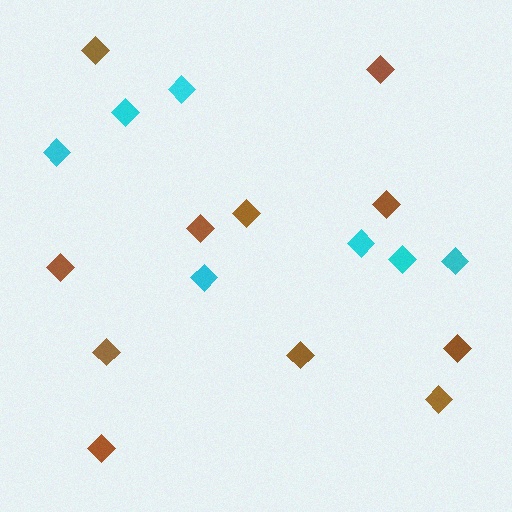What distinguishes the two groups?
There are 2 groups: one group of cyan diamonds (7) and one group of brown diamonds (11).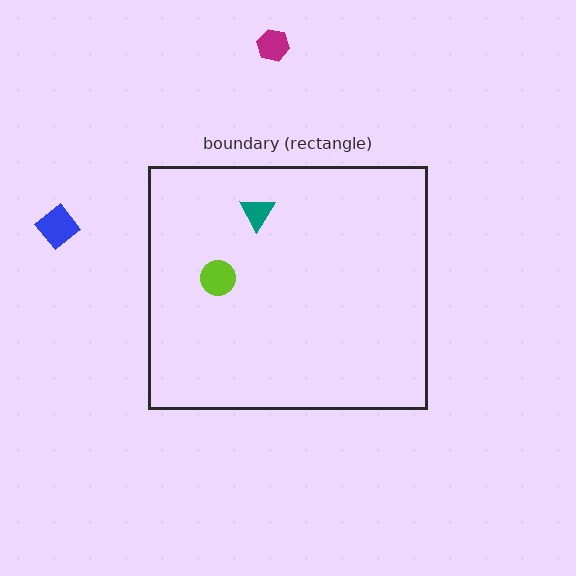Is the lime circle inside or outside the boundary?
Inside.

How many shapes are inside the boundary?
2 inside, 2 outside.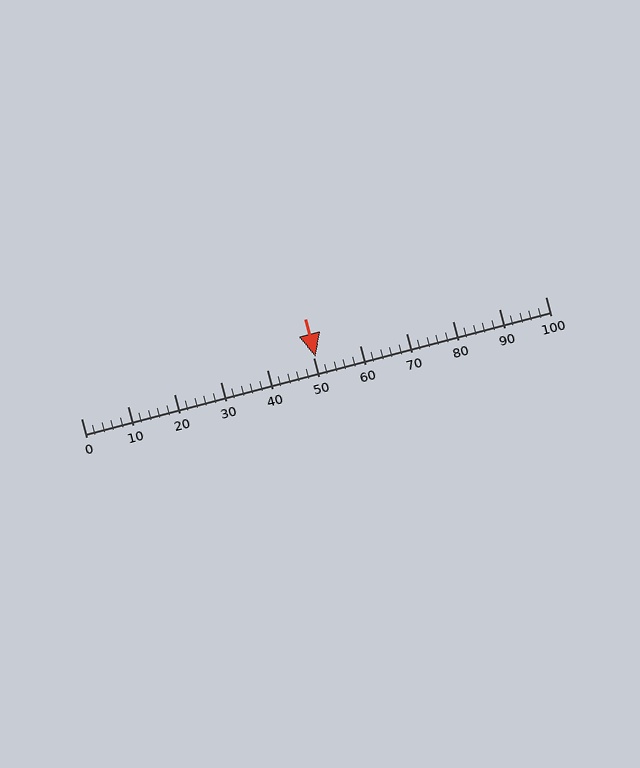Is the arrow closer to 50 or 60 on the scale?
The arrow is closer to 50.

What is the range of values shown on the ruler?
The ruler shows values from 0 to 100.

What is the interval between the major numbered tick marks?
The major tick marks are spaced 10 units apart.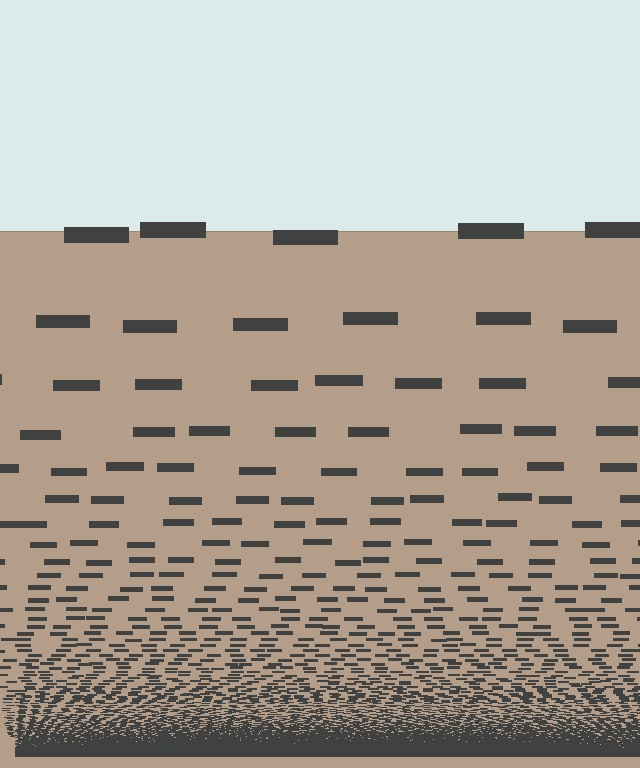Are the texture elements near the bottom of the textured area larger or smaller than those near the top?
Smaller. The gradient is inverted — elements near the bottom are smaller and denser.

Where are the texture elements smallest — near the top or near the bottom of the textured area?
Near the bottom.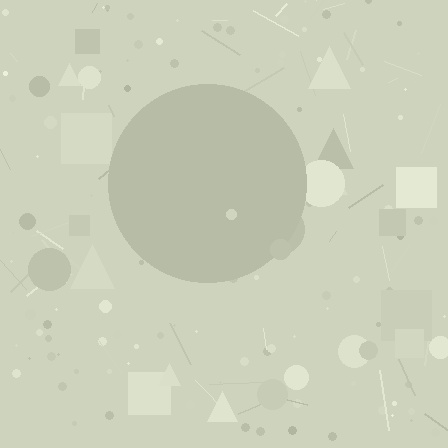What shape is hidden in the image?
A circle is hidden in the image.